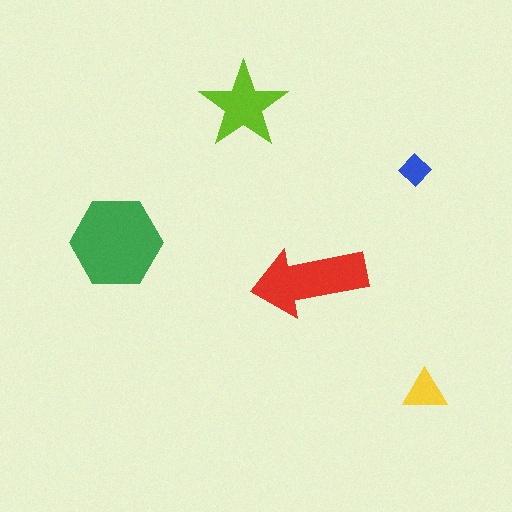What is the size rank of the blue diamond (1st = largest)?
5th.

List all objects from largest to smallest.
The green hexagon, the red arrow, the lime star, the yellow triangle, the blue diamond.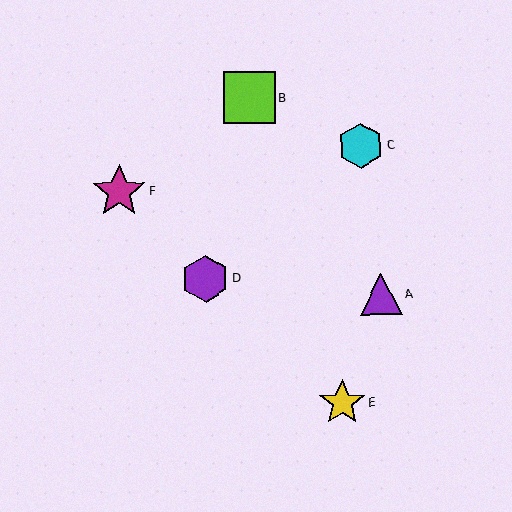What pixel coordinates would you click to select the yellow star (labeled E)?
Click at (342, 402) to select the yellow star E.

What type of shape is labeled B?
Shape B is a lime square.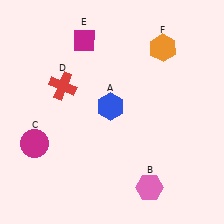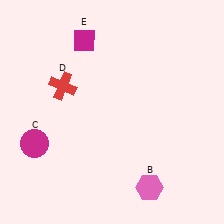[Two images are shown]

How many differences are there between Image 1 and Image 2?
There are 2 differences between the two images.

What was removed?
The orange hexagon (F), the blue hexagon (A) were removed in Image 2.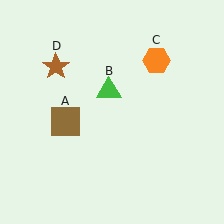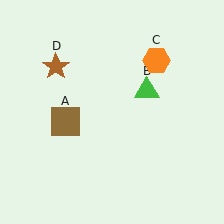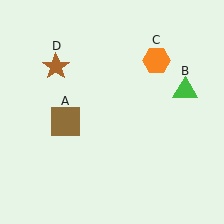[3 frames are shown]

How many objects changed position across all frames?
1 object changed position: green triangle (object B).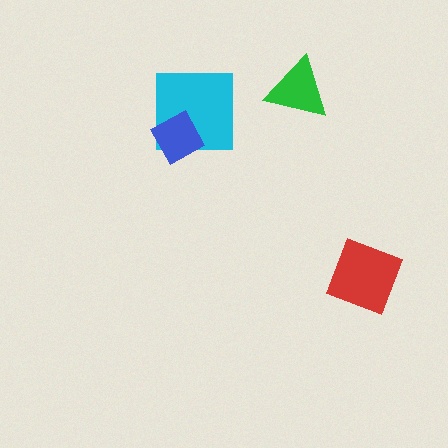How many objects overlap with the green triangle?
0 objects overlap with the green triangle.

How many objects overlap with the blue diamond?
1 object overlaps with the blue diamond.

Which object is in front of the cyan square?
The blue diamond is in front of the cyan square.